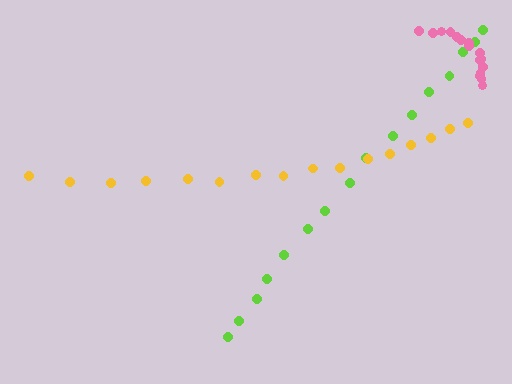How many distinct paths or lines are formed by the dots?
There are 3 distinct paths.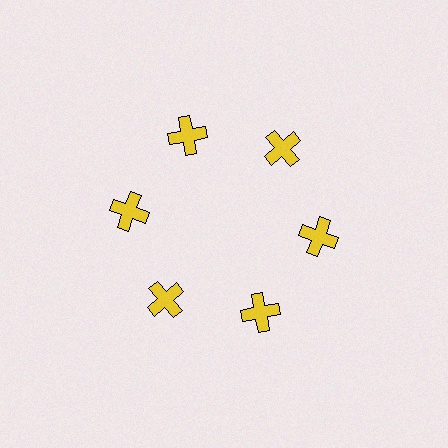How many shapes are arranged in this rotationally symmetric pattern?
There are 6 shapes, arranged in 6 groups of 1.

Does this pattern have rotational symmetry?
Yes, this pattern has 6-fold rotational symmetry. It looks the same after rotating 60 degrees around the center.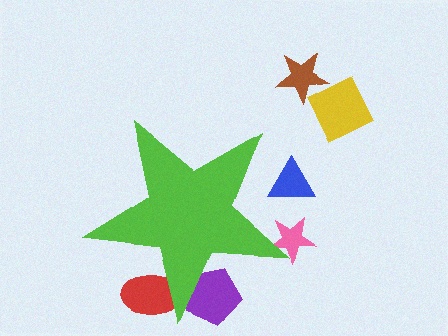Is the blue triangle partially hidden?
Yes, the blue triangle is partially hidden behind the lime star.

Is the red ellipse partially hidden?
Yes, the red ellipse is partially hidden behind the lime star.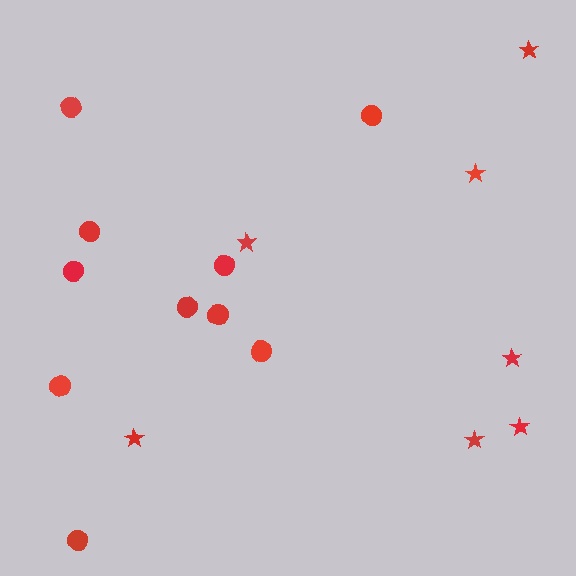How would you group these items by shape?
There are 2 groups: one group of circles (10) and one group of stars (7).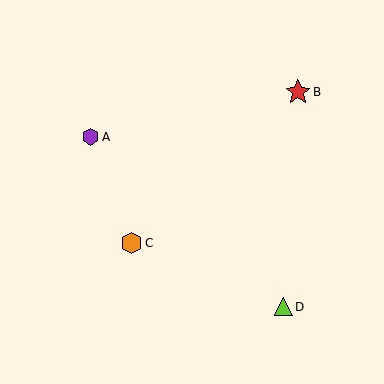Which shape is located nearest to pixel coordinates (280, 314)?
The lime triangle (labeled D) at (283, 307) is nearest to that location.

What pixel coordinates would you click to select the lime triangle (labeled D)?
Click at (283, 307) to select the lime triangle D.